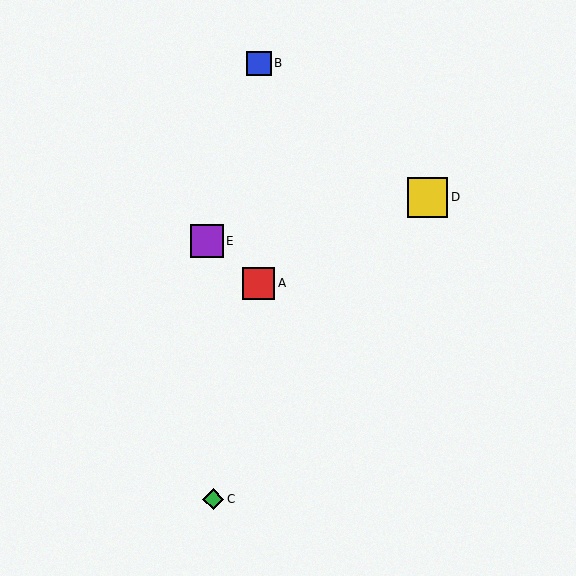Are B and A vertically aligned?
Yes, both are at x≈259.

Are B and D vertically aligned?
No, B is at x≈259 and D is at x≈428.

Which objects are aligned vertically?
Objects A, B are aligned vertically.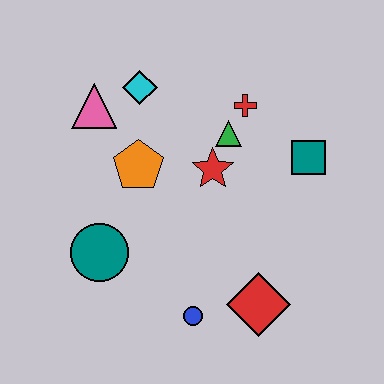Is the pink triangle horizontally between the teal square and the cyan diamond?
No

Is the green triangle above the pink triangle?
No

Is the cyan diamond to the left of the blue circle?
Yes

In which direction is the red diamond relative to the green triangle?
The red diamond is below the green triangle.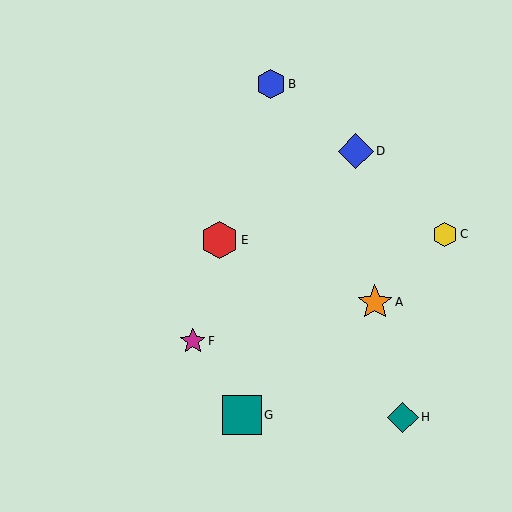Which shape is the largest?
The teal square (labeled G) is the largest.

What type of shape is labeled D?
Shape D is a blue diamond.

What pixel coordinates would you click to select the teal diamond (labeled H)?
Click at (403, 417) to select the teal diamond H.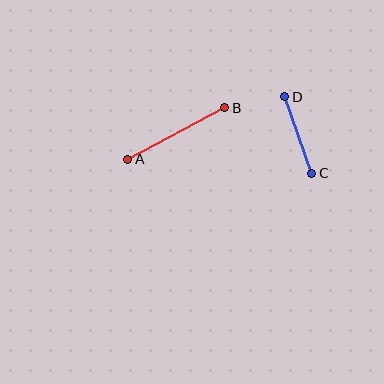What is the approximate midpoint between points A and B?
The midpoint is at approximately (176, 134) pixels.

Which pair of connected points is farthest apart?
Points A and B are farthest apart.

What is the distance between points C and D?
The distance is approximately 81 pixels.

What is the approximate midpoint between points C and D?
The midpoint is at approximately (298, 135) pixels.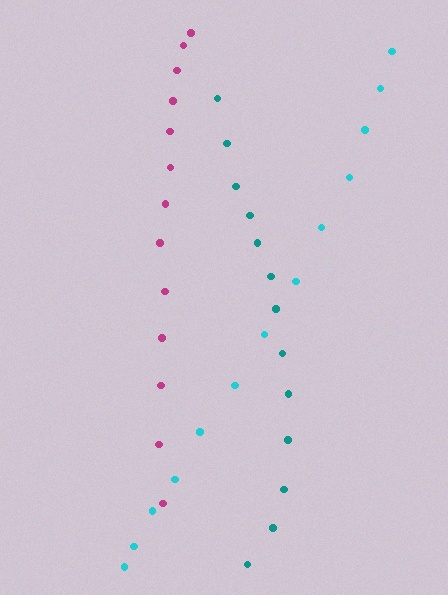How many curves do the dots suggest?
There are 3 distinct paths.